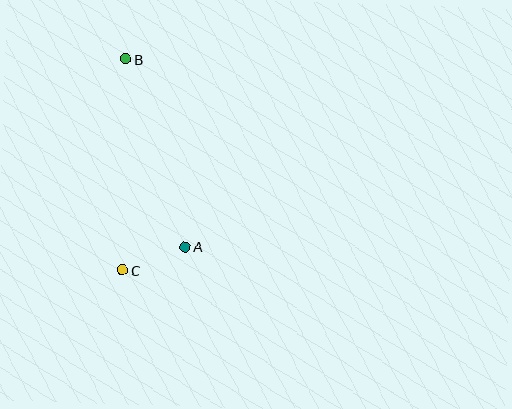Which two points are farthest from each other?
Points B and C are farthest from each other.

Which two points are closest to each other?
Points A and C are closest to each other.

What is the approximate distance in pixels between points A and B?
The distance between A and B is approximately 197 pixels.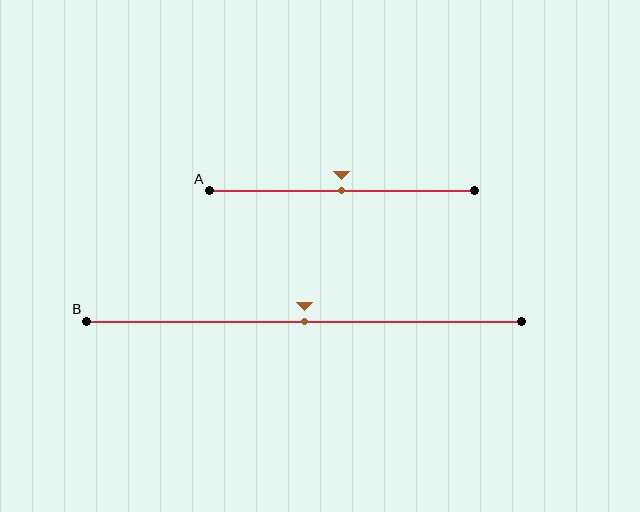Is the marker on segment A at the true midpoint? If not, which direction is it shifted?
Yes, the marker on segment A is at the true midpoint.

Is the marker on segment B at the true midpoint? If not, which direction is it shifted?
Yes, the marker on segment B is at the true midpoint.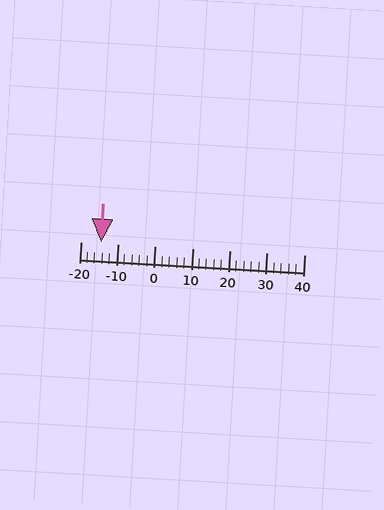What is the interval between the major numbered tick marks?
The major tick marks are spaced 10 units apart.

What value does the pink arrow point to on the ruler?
The pink arrow points to approximately -15.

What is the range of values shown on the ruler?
The ruler shows values from -20 to 40.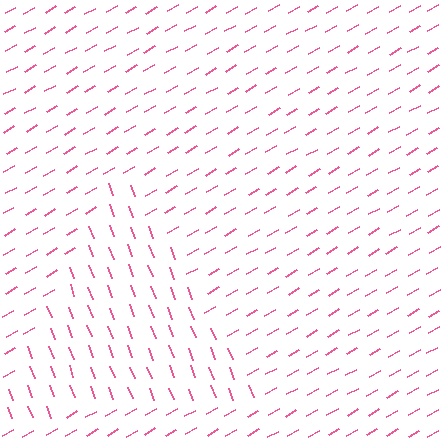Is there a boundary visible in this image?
Yes, there is a texture boundary formed by a change in line orientation.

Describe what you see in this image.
The image is filled with small pink line segments. A triangle region in the image has lines oriented differently from the surrounding lines, creating a visible texture boundary.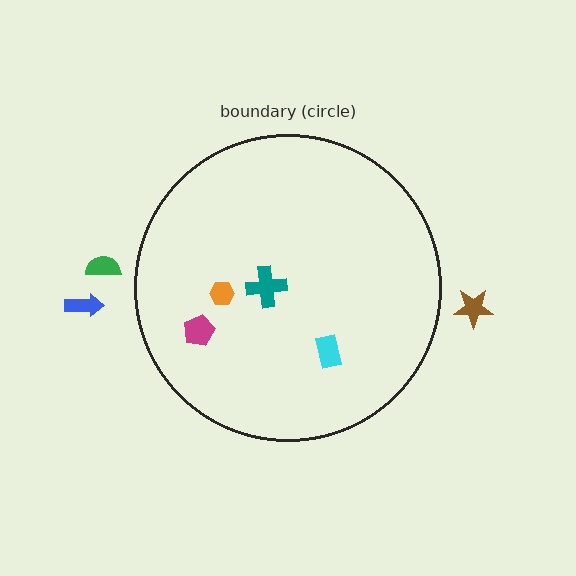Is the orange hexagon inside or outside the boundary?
Inside.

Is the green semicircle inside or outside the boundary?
Outside.